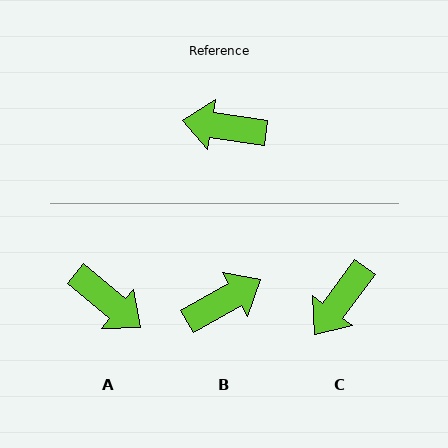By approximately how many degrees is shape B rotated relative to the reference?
Approximately 142 degrees clockwise.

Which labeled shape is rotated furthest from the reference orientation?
A, about 148 degrees away.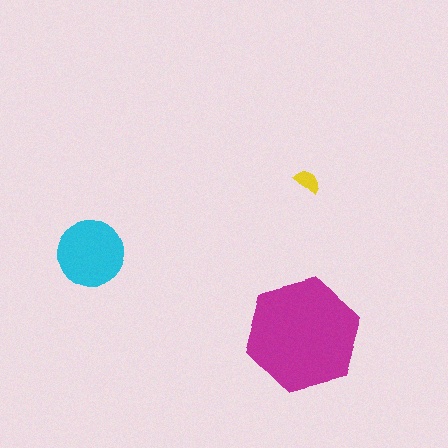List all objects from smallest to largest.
The yellow semicircle, the cyan circle, the magenta hexagon.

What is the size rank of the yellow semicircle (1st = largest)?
3rd.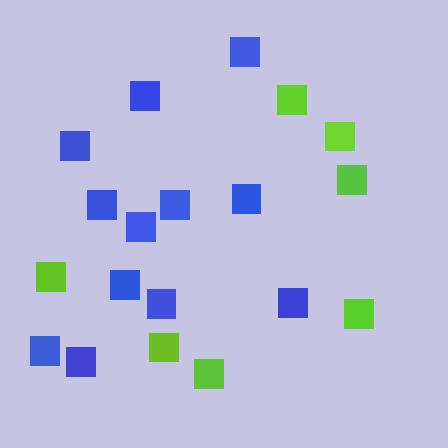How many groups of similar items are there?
There are 2 groups: one group of blue squares (12) and one group of lime squares (7).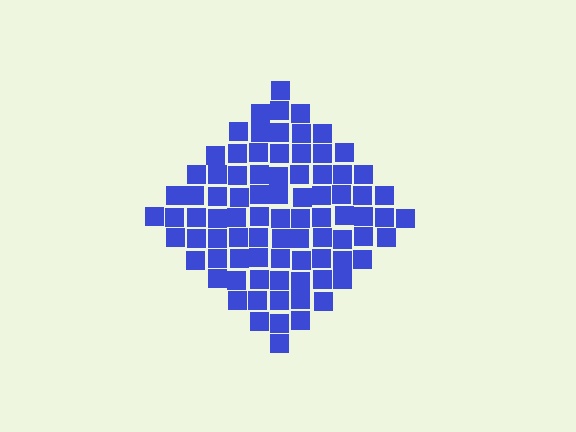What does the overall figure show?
The overall figure shows a diamond.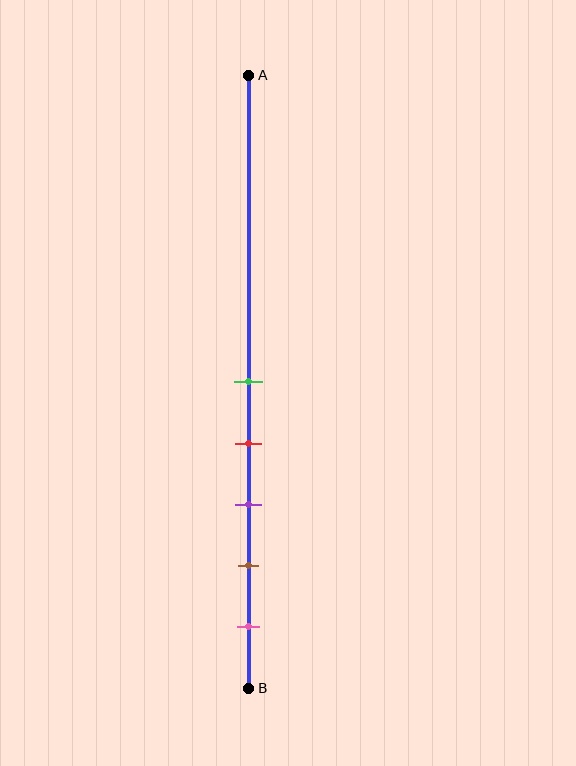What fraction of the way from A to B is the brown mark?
The brown mark is approximately 80% (0.8) of the way from A to B.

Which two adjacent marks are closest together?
The green and red marks are the closest adjacent pair.